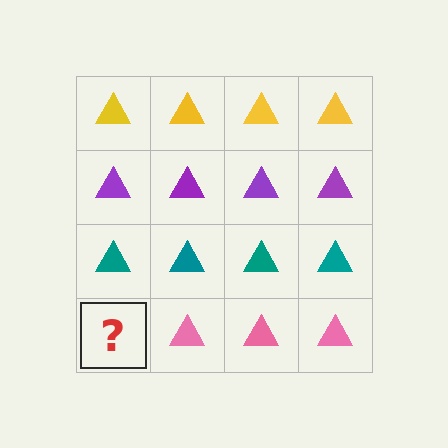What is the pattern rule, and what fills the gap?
The rule is that each row has a consistent color. The gap should be filled with a pink triangle.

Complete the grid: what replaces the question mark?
The question mark should be replaced with a pink triangle.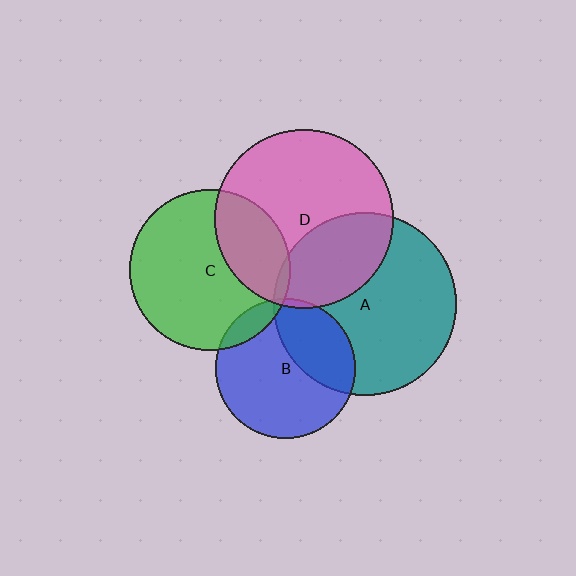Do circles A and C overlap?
Yes.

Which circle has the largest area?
Circle A (teal).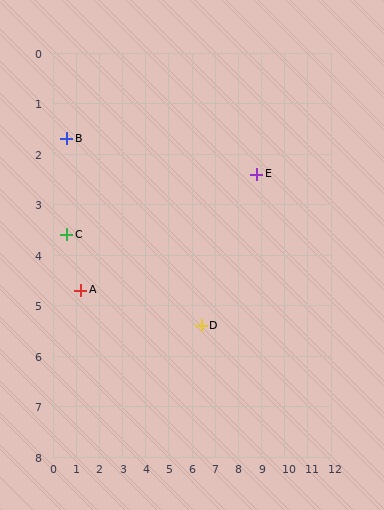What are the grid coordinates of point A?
Point A is at approximately (1.2, 4.7).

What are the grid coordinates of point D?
Point D is at approximately (6.4, 5.4).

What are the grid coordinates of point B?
Point B is at approximately (0.6, 1.7).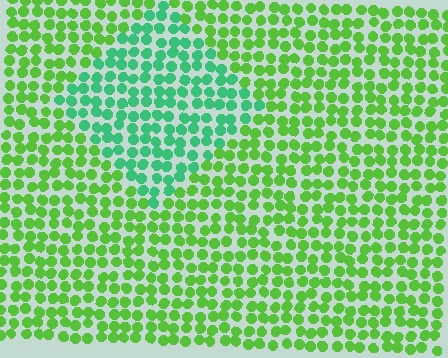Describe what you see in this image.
The image is filled with small lime elements in a uniform arrangement. A diamond-shaped region is visible where the elements are tinted to a slightly different hue, forming a subtle color boundary.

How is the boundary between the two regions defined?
The boundary is defined purely by a slight shift in hue (about 41 degrees). Spacing, size, and orientation are identical on both sides.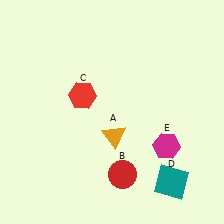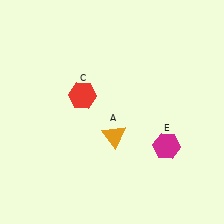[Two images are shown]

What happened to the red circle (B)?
The red circle (B) was removed in Image 2. It was in the bottom-right area of Image 1.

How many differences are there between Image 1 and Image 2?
There are 2 differences between the two images.